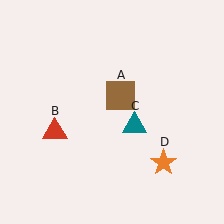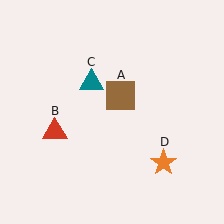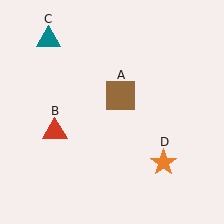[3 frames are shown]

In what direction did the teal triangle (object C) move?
The teal triangle (object C) moved up and to the left.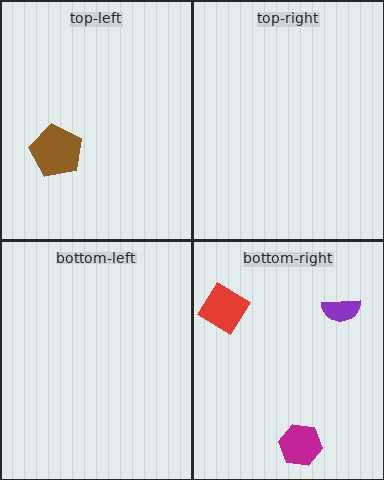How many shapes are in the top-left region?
1.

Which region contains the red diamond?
The bottom-right region.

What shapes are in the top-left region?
The brown pentagon.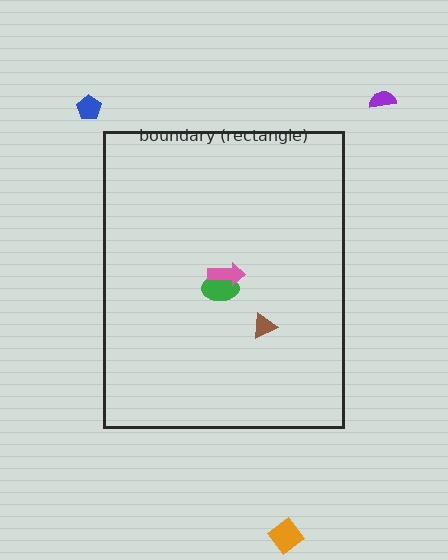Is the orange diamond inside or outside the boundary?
Outside.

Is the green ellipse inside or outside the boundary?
Inside.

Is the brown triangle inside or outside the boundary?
Inside.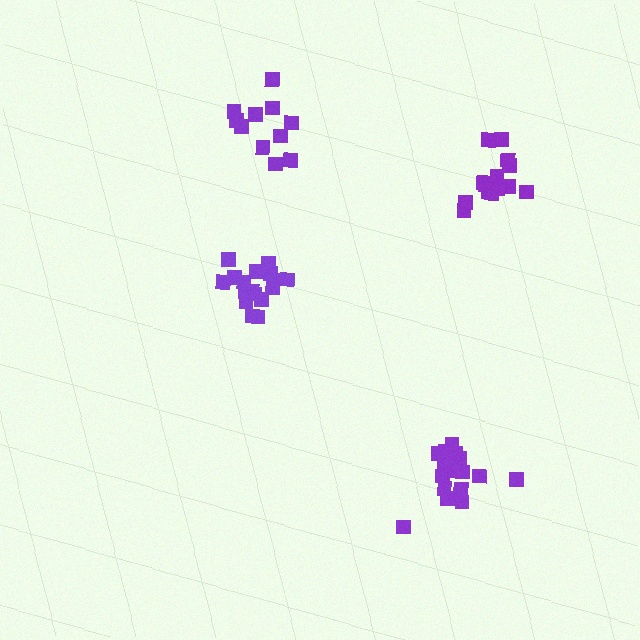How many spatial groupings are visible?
There are 4 spatial groupings.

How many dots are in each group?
Group 1: 11 dots, Group 2: 15 dots, Group 3: 17 dots, Group 4: 17 dots (60 total).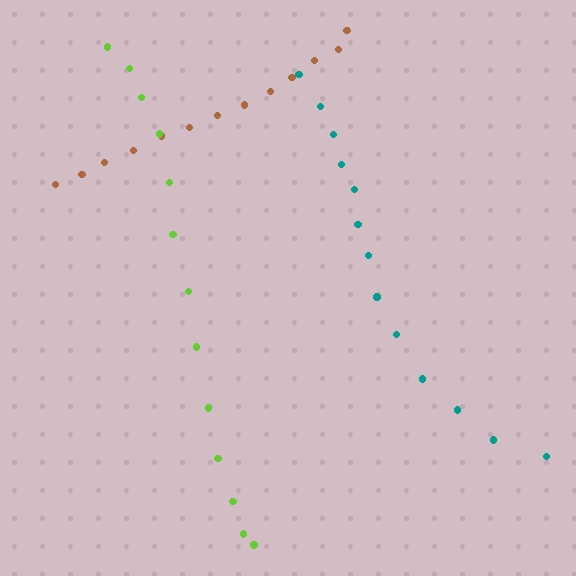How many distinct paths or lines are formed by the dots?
There are 3 distinct paths.